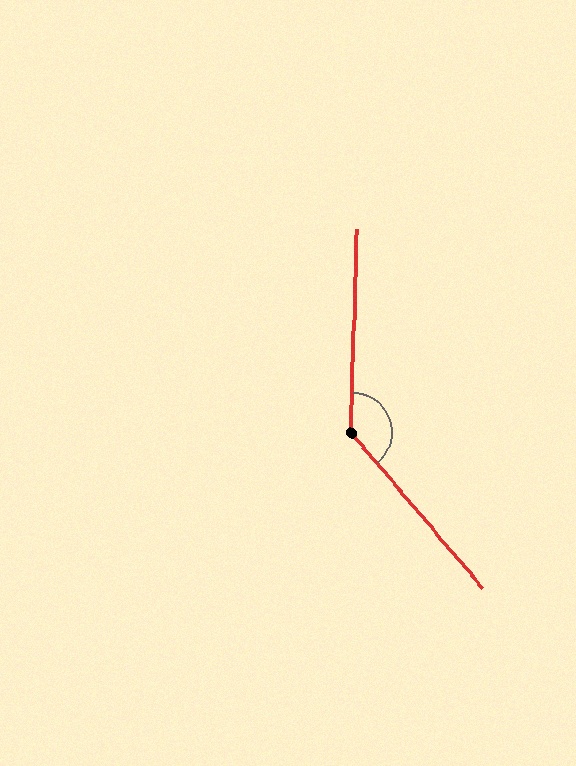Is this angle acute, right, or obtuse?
It is obtuse.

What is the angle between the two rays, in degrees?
Approximately 138 degrees.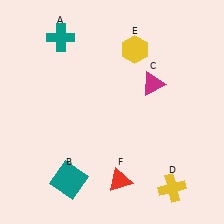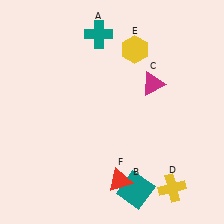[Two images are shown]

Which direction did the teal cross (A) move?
The teal cross (A) moved right.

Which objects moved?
The objects that moved are: the teal cross (A), the teal square (B).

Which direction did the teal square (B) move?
The teal square (B) moved right.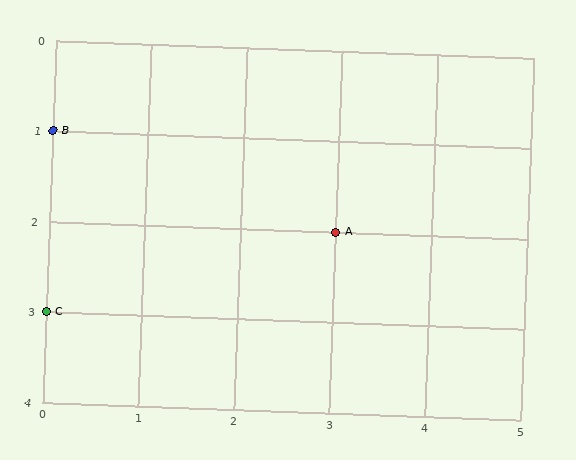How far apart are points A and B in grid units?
Points A and B are 3 columns and 1 row apart (about 3.2 grid units diagonally).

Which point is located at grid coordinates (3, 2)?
Point A is at (3, 2).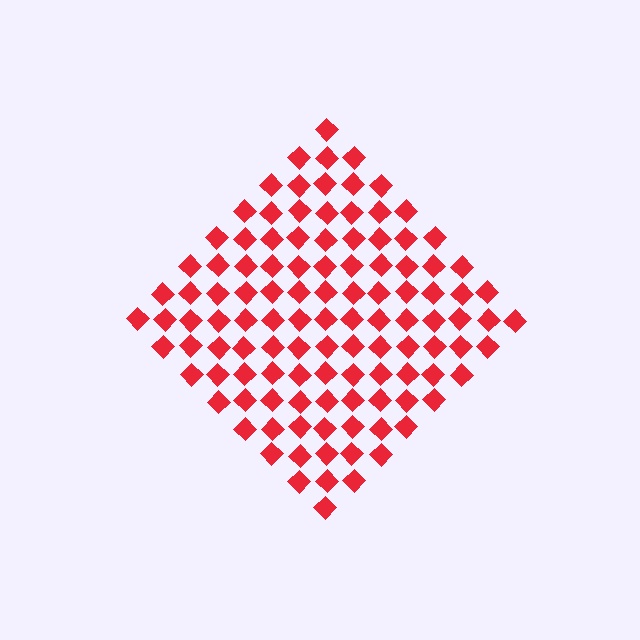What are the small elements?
The small elements are diamonds.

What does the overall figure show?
The overall figure shows a diamond.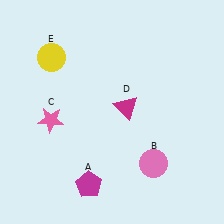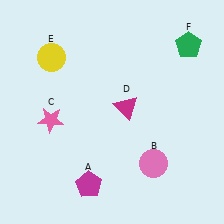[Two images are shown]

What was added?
A green pentagon (F) was added in Image 2.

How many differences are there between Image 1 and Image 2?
There is 1 difference between the two images.